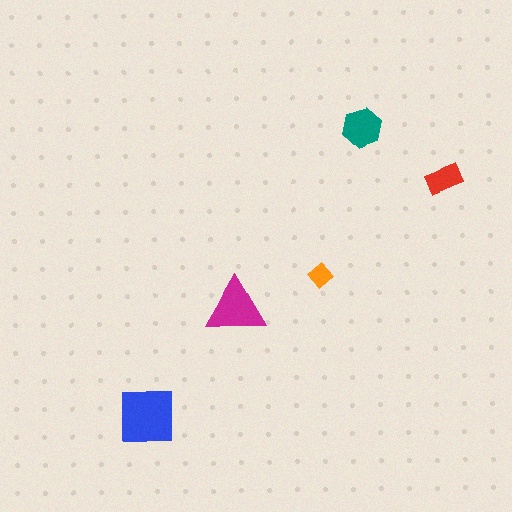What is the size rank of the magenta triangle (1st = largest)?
2nd.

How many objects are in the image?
There are 5 objects in the image.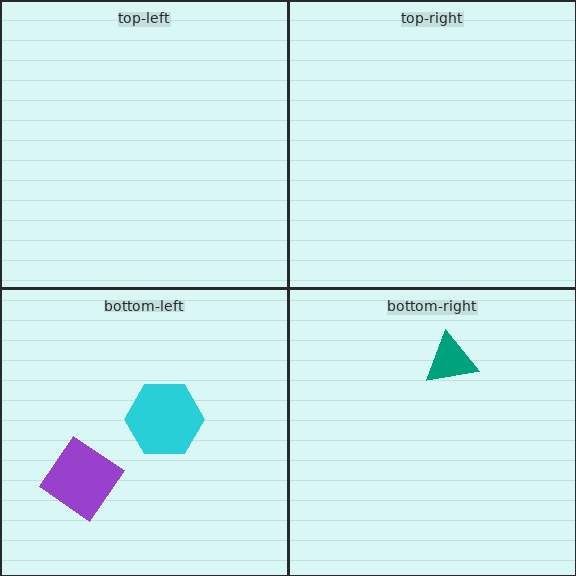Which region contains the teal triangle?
The bottom-right region.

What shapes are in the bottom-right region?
The teal triangle.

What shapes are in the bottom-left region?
The cyan hexagon, the purple diamond.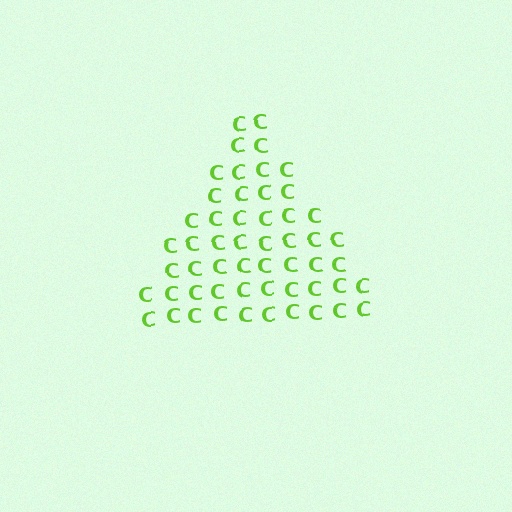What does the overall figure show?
The overall figure shows a triangle.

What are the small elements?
The small elements are letter C's.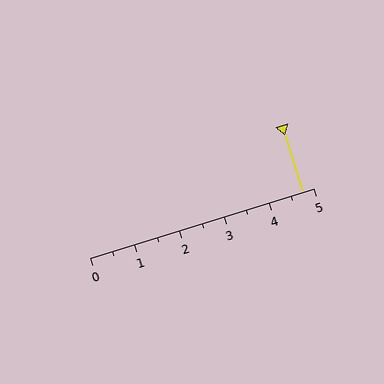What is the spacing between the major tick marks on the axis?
The major ticks are spaced 1 apart.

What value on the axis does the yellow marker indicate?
The marker indicates approximately 4.8.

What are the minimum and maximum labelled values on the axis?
The axis runs from 0 to 5.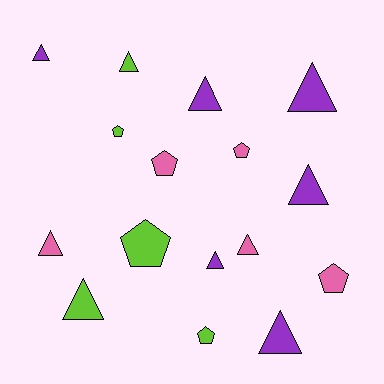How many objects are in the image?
There are 16 objects.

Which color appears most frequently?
Purple, with 6 objects.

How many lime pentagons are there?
There are 3 lime pentagons.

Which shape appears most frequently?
Triangle, with 10 objects.